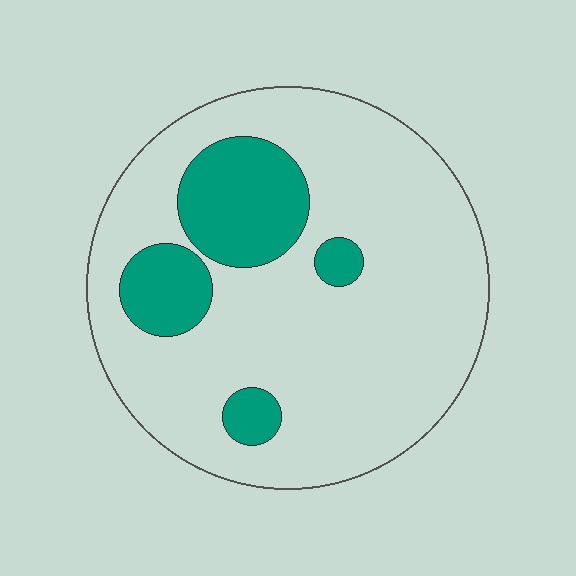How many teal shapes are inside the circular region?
4.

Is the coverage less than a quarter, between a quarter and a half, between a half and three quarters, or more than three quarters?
Less than a quarter.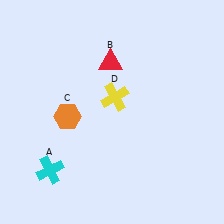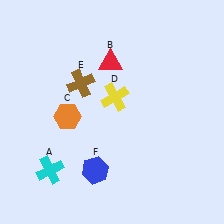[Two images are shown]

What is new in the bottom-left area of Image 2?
A blue hexagon (F) was added in the bottom-left area of Image 2.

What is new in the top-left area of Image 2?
A brown cross (E) was added in the top-left area of Image 2.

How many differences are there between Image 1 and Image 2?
There are 2 differences between the two images.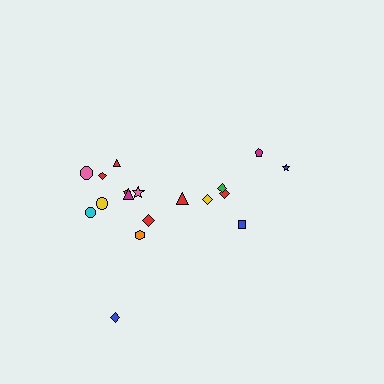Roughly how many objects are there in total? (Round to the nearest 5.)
Roughly 20 objects in total.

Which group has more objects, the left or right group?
The left group.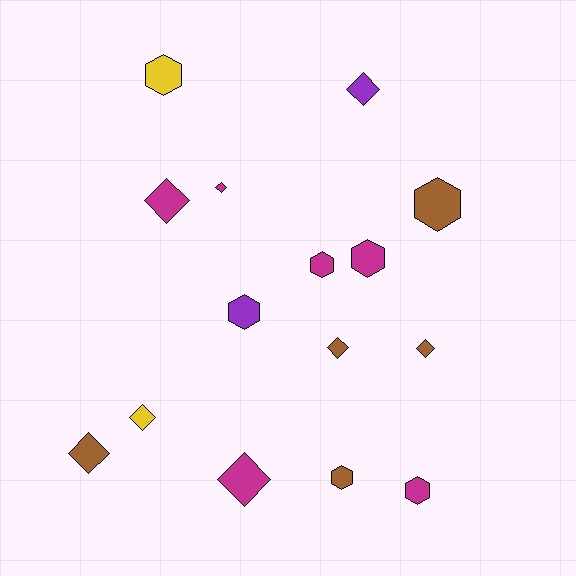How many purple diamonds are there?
There is 1 purple diamond.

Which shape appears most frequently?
Diamond, with 8 objects.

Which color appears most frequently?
Magenta, with 6 objects.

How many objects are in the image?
There are 15 objects.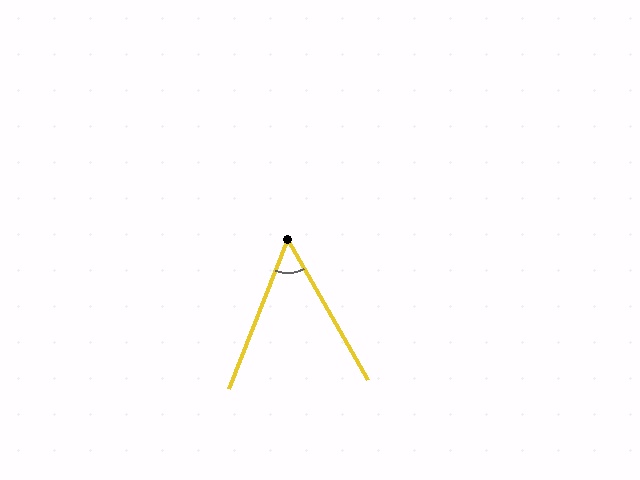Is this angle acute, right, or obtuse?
It is acute.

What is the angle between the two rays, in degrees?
Approximately 51 degrees.